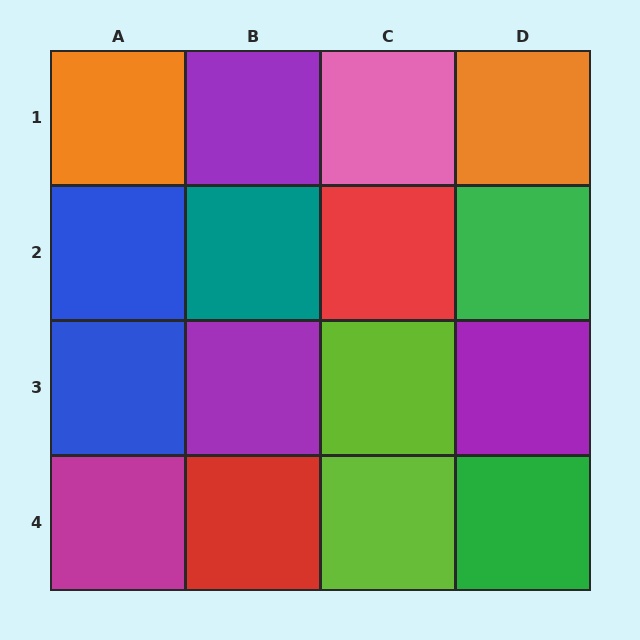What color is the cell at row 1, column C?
Pink.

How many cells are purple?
3 cells are purple.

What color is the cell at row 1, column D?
Orange.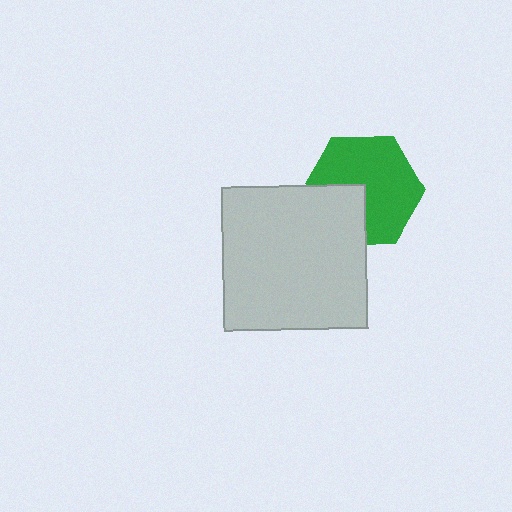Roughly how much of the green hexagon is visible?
Most of it is visible (roughly 68%).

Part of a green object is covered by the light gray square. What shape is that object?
It is a hexagon.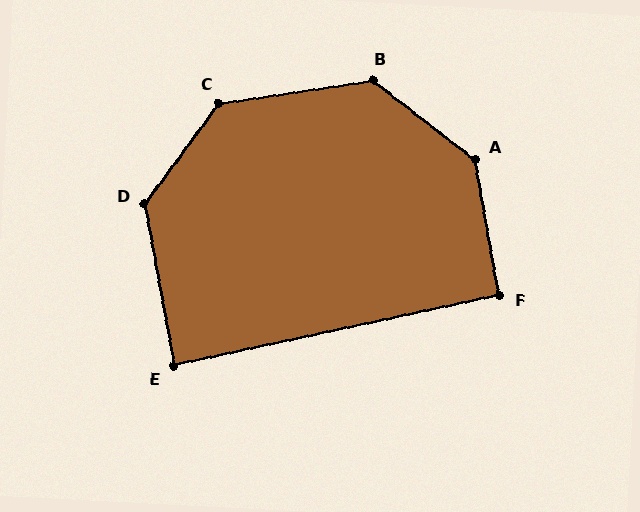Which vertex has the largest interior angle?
A, at approximately 137 degrees.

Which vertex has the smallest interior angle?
E, at approximately 88 degrees.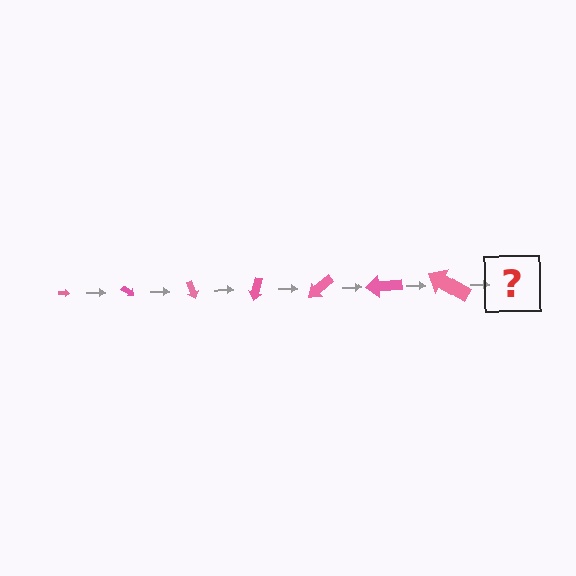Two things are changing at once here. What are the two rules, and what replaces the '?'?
The two rules are that the arrow grows larger each step and it rotates 35 degrees each step. The '?' should be an arrow, larger than the previous one and rotated 245 degrees from the start.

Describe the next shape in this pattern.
It should be an arrow, larger than the previous one and rotated 245 degrees from the start.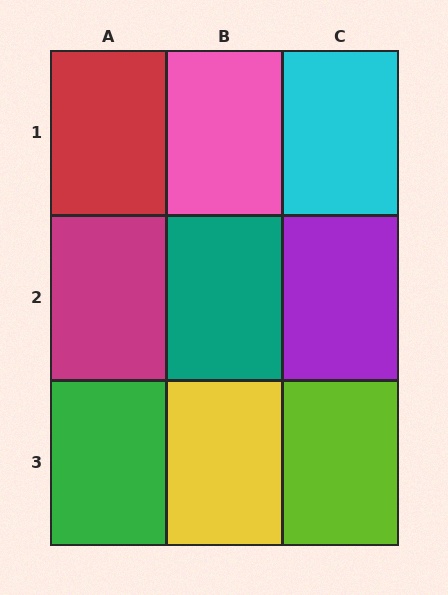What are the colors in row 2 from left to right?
Magenta, teal, purple.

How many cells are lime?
1 cell is lime.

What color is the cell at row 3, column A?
Green.